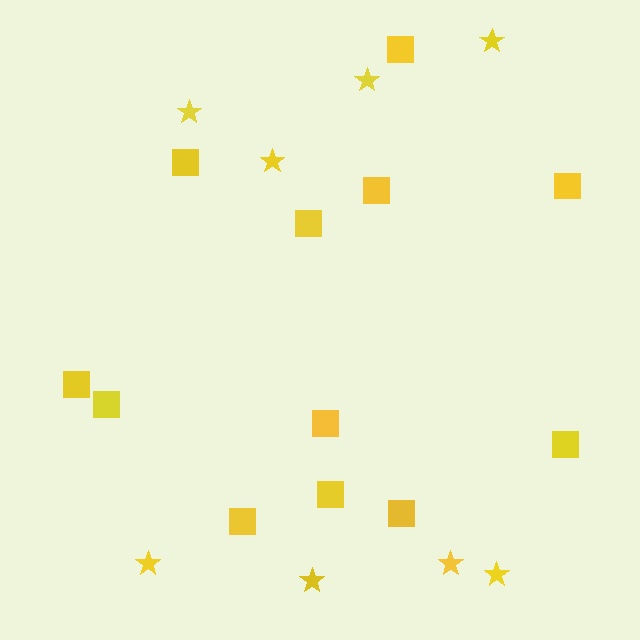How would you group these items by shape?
There are 2 groups: one group of squares (12) and one group of stars (8).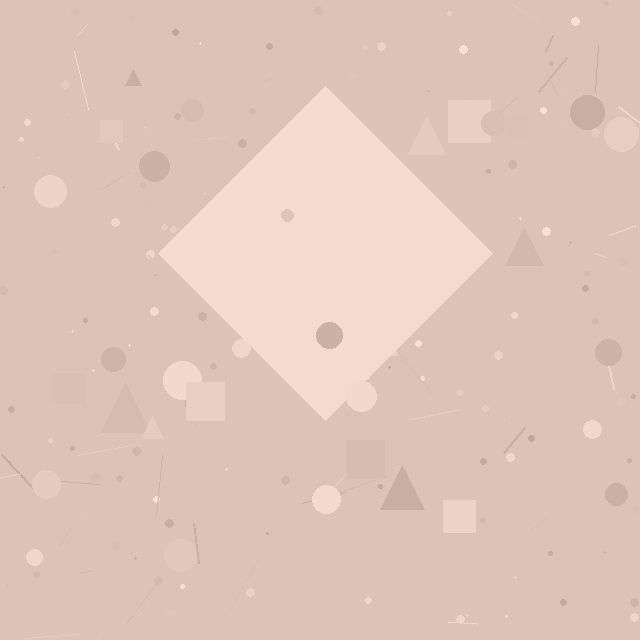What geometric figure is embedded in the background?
A diamond is embedded in the background.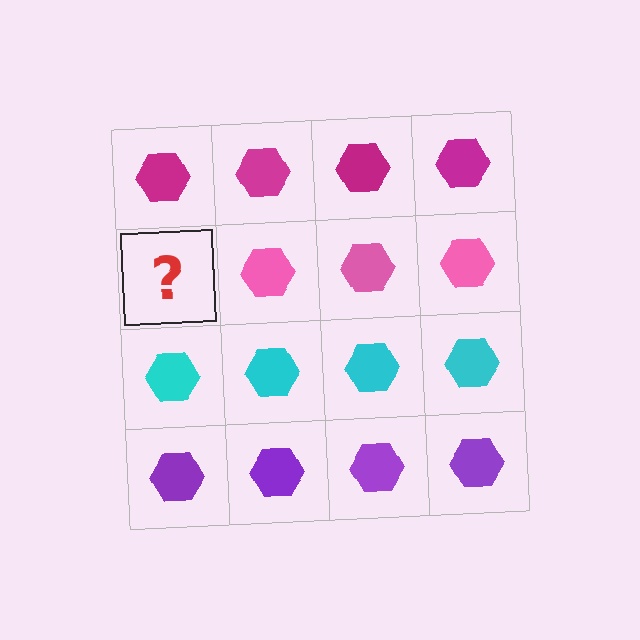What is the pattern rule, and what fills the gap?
The rule is that each row has a consistent color. The gap should be filled with a pink hexagon.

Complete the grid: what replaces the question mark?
The question mark should be replaced with a pink hexagon.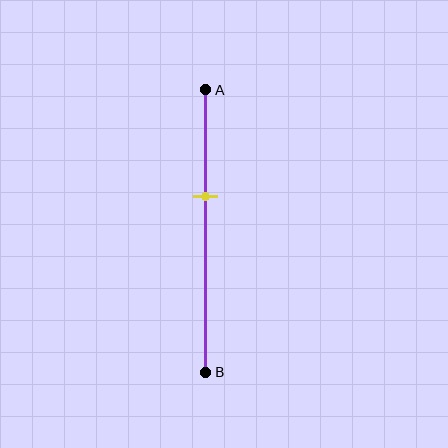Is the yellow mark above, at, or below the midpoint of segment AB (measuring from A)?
The yellow mark is above the midpoint of segment AB.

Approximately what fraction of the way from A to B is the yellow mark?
The yellow mark is approximately 40% of the way from A to B.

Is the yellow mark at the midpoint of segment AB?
No, the mark is at about 40% from A, not at the 50% midpoint.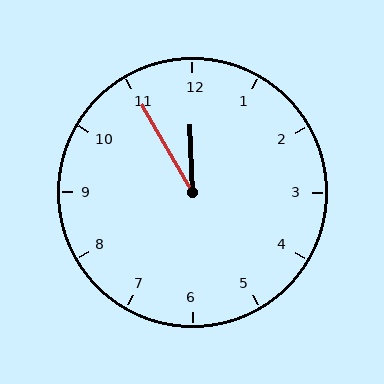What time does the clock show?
11:55.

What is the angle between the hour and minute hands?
Approximately 28 degrees.